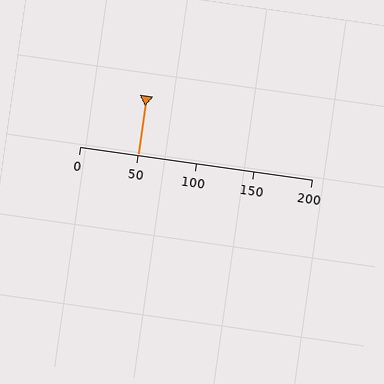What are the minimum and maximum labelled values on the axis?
The axis runs from 0 to 200.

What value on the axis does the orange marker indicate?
The marker indicates approximately 50.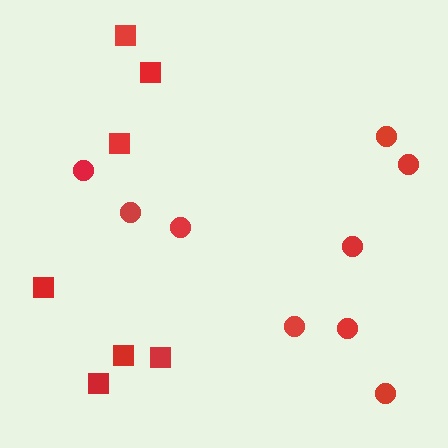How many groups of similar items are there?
There are 2 groups: one group of circles (9) and one group of squares (7).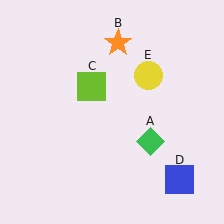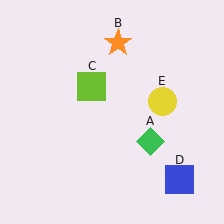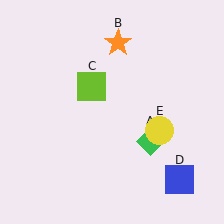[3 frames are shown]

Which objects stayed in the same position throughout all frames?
Green diamond (object A) and orange star (object B) and lime square (object C) and blue square (object D) remained stationary.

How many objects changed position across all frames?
1 object changed position: yellow circle (object E).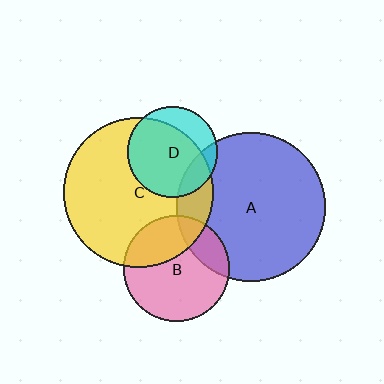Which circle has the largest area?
Circle C (yellow).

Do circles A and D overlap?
Yes.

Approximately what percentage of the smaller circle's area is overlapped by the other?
Approximately 20%.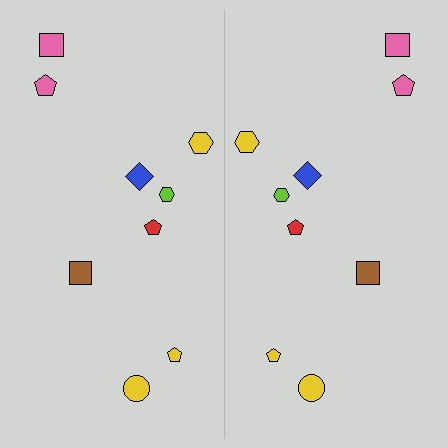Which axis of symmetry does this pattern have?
The pattern has a vertical axis of symmetry running through the center of the image.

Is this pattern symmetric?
Yes, this pattern has bilateral (reflection) symmetry.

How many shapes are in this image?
There are 18 shapes in this image.